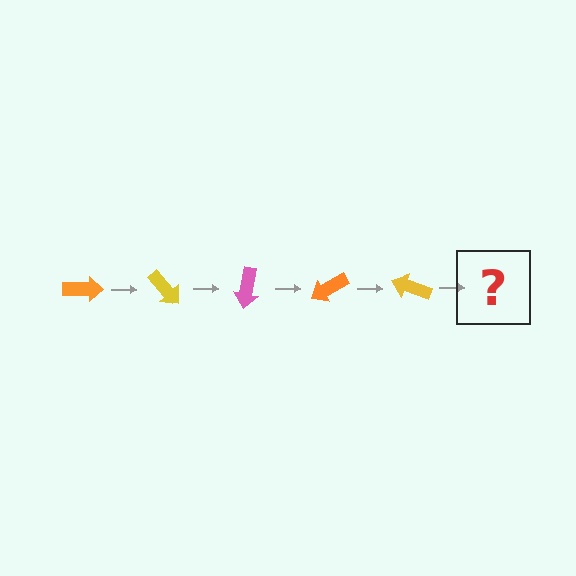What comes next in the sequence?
The next element should be a pink arrow, rotated 250 degrees from the start.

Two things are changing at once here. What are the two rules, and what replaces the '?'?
The two rules are that it rotates 50 degrees each step and the color cycles through orange, yellow, and pink. The '?' should be a pink arrow, rotated 250 degrees from the start.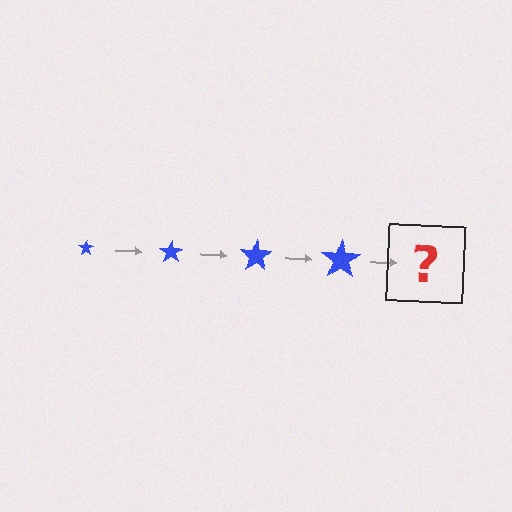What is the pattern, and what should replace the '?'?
The pattern is that the star gets progressively larger each step. The '?' should be a blue star, larger than the previous one.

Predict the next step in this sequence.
The next step is a blue star, larger than the previous one.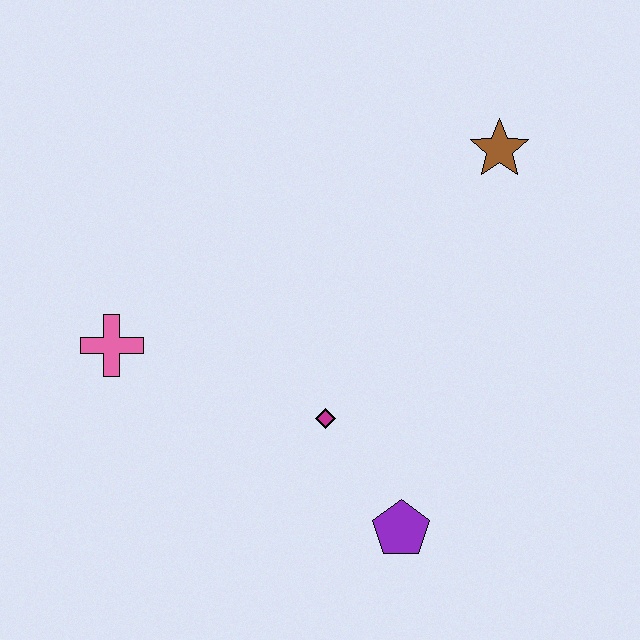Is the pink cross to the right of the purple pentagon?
No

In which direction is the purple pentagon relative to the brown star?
The purple pentagon is below the brown star.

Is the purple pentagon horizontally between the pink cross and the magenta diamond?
No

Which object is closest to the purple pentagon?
The magenta diamond is closest to the purple pentagon.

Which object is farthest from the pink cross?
The brown star is farthest from the pink cross.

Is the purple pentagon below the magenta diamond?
Yes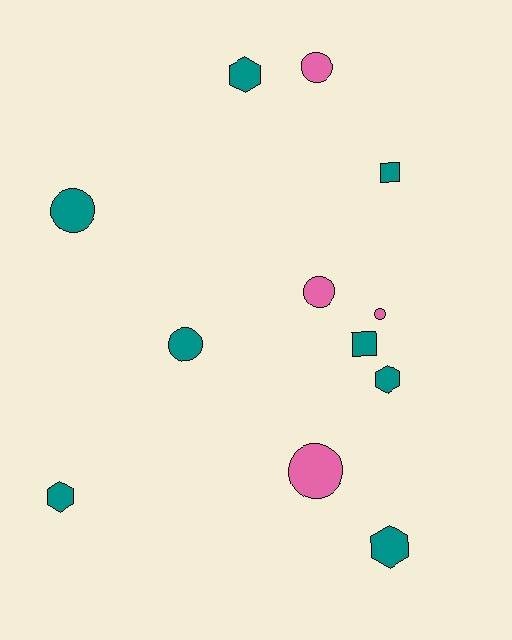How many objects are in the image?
There are 12 objects.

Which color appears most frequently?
Teal, with 8 objects.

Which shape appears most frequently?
Circle, with 6 objects.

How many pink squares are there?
There are no pink squares.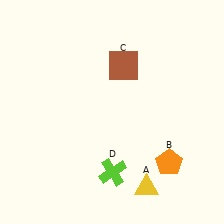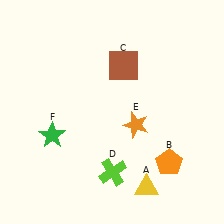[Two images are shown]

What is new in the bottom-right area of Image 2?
An orange star (E) was added in the bottom-right area of Image 2.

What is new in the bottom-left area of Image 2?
A green star (F) was added in the bottom-left area of Image 2.